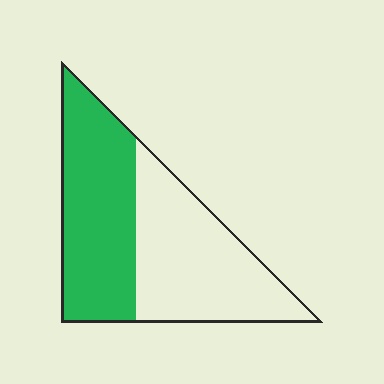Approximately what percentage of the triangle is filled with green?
Approximately 50%.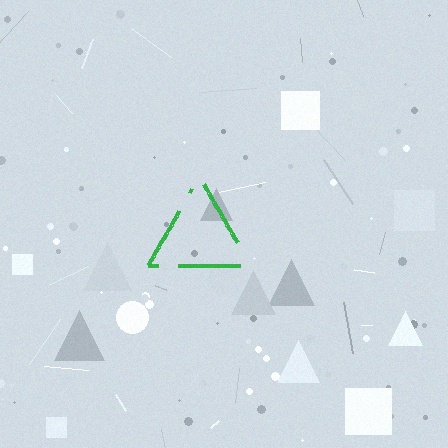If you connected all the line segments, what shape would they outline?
They would outline a triangle.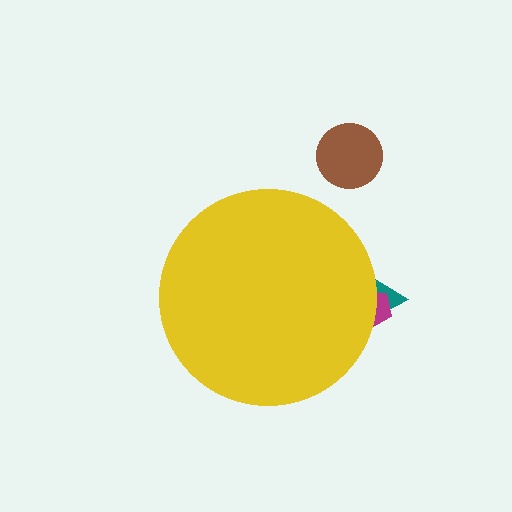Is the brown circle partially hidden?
No, the brown circle is fully visible.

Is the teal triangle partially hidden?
Yes, the teal triangle is partially hidden behind the yellow circle.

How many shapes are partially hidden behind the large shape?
2 shapes are partially hidden.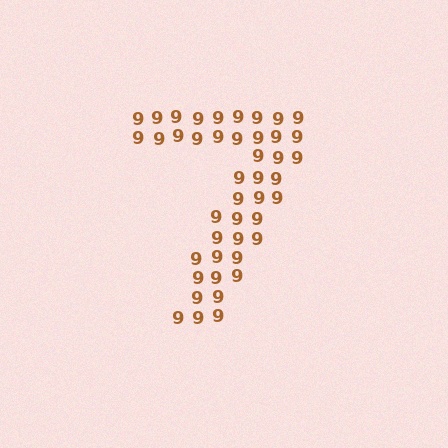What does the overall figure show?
The overall figure shows the digit 7.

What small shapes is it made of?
It is made of small digit 9's.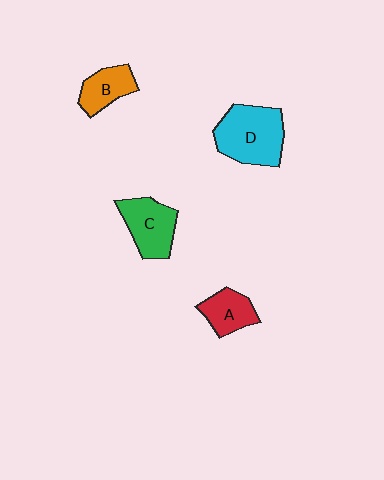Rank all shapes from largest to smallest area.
From largest to smallest: D (cyan), C (green), B (orange), A (red).